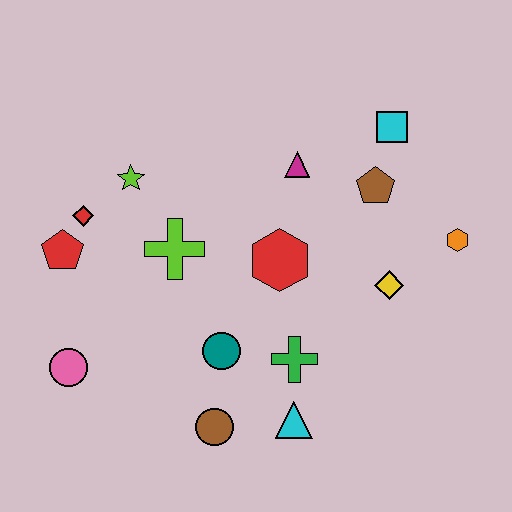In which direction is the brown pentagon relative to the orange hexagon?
The brown pentagon is to the left of the orange hexagon.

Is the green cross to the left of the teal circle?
No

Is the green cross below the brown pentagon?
Yes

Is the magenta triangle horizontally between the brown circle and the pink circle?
No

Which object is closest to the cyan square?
The brown pentagon is closest to the cyan square.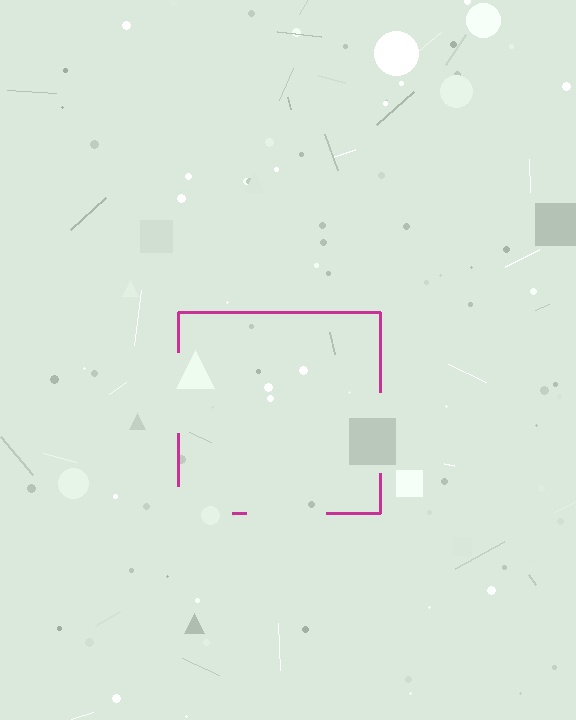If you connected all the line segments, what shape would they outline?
They would outline a square.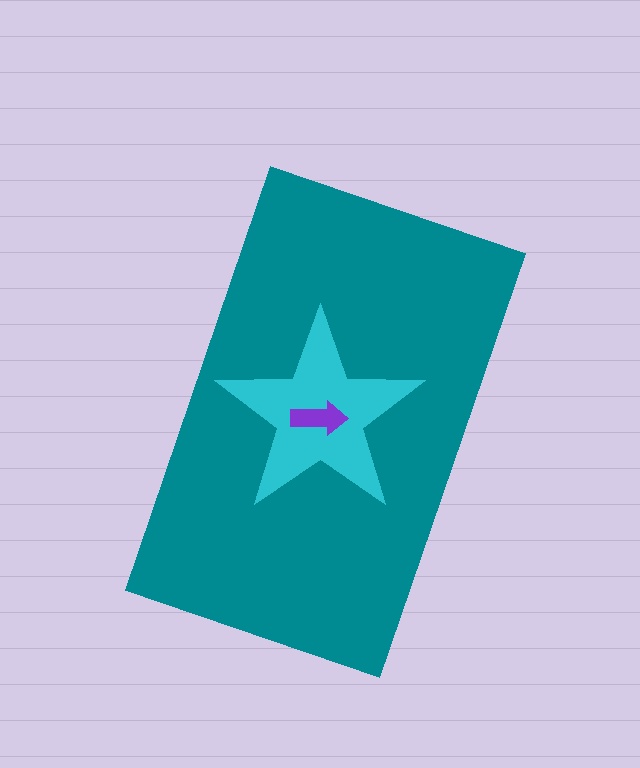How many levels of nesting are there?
3.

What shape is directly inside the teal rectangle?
The cyan star.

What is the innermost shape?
The purple arrow.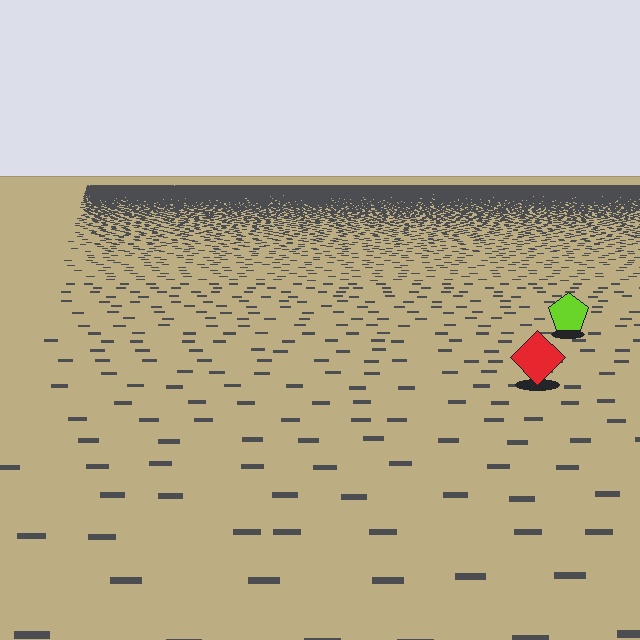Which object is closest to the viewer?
The red diamond is closest. The texture marks near it are larger and more spread out.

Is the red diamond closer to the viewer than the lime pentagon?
Yes. The red diamond is closer — you can tell from the texture gradient: the ground texture is coarser near it.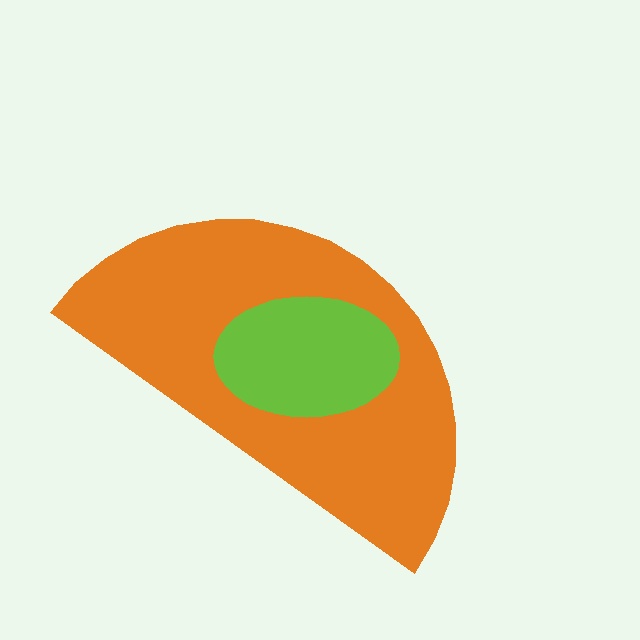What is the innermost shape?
The lime ellipse.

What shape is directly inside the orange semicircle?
The lime ellipse.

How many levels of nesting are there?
2.